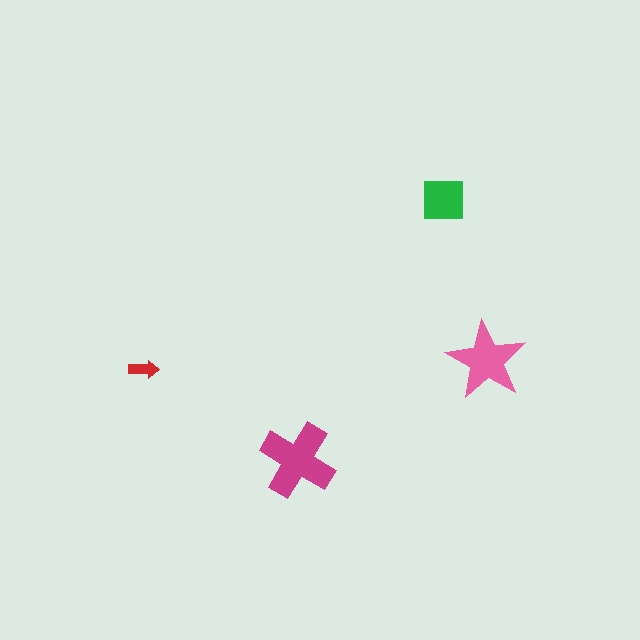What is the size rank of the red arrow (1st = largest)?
4th.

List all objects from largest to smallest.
The magenta cross, the pink star, the green square, the red arrow.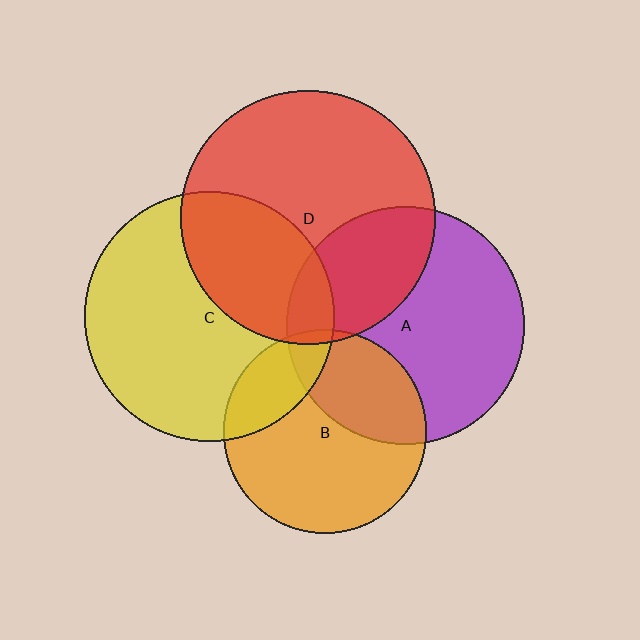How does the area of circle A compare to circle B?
Approximately 1.4 times.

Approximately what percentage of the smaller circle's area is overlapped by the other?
Approximately 35%.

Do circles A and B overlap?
Yes.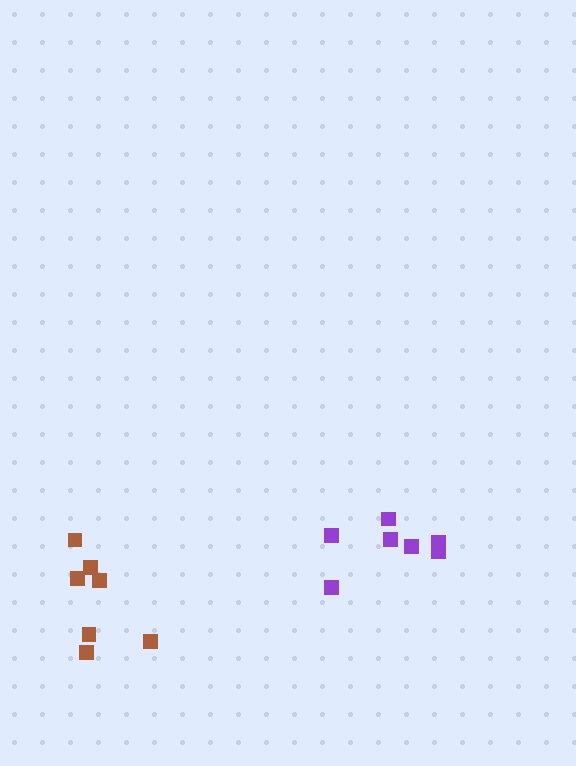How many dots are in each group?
Group 1: 7 dots, Group 2: 7 dots (14 total).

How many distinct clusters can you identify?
There are 2 distinct clusters.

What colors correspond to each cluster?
The clusters are colored: brown, purple.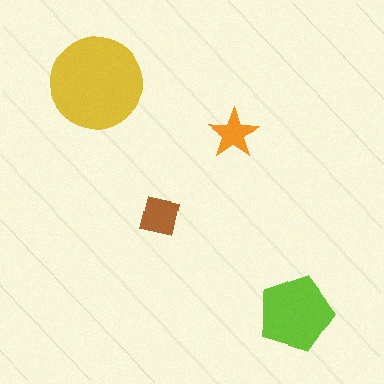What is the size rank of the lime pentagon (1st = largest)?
2nd.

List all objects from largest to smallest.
The yellow circle, the lime pentagon, the brown square, the orange star.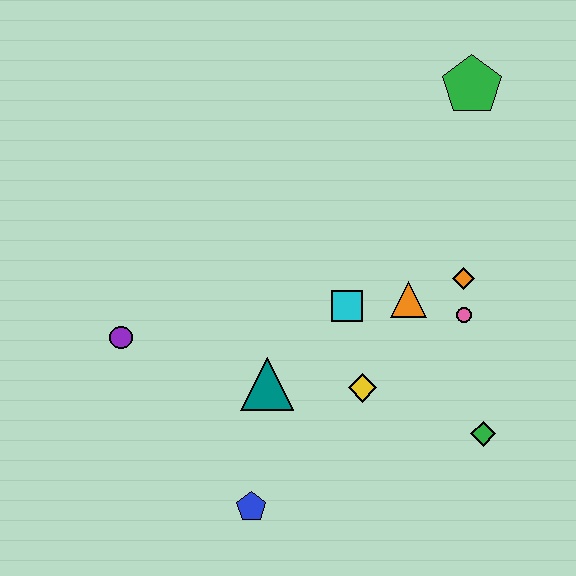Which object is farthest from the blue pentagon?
The green pentagon is farthest from the blue pentagon.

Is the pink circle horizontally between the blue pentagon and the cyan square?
No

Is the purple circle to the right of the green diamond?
No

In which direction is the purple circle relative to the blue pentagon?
The purple circle is above the blue pentagon.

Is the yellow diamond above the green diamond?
Yes